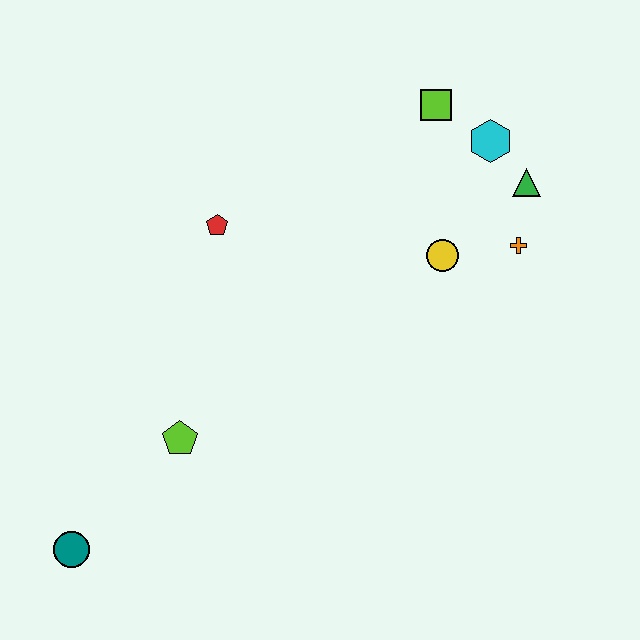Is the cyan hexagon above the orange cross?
Yes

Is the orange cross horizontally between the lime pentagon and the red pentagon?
No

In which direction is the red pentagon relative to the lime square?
The red pentagon is to the left of the lime square.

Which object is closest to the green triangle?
The cyan hexagon is closest to the green triangle.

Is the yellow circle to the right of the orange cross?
No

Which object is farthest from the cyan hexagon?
The teal circle is farthest from the cyan hexagon.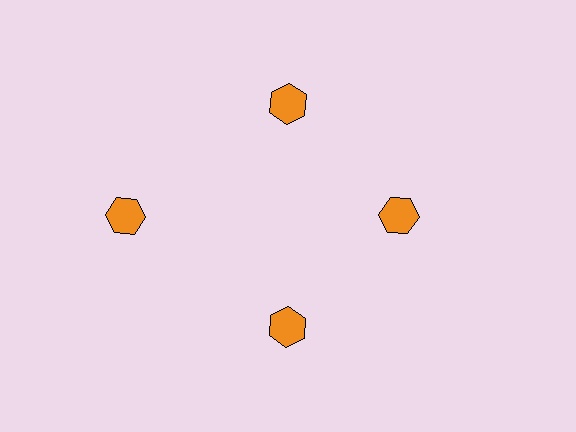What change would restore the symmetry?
The symmetry would be restored by moving it inward, back onto the ring so that all 4 hexagons sit at equal angles and equal distance from the center.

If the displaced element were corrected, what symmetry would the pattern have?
It would have 4-fold rotational symmetry — the pattern would map onto itself every 90 degrees.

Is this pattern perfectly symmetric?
No. The 4 orange hexagons are arranged in a ring, but one element near the 9 o'clock position is pushed outward from the center, breaking the 4-fold rotational symmetry.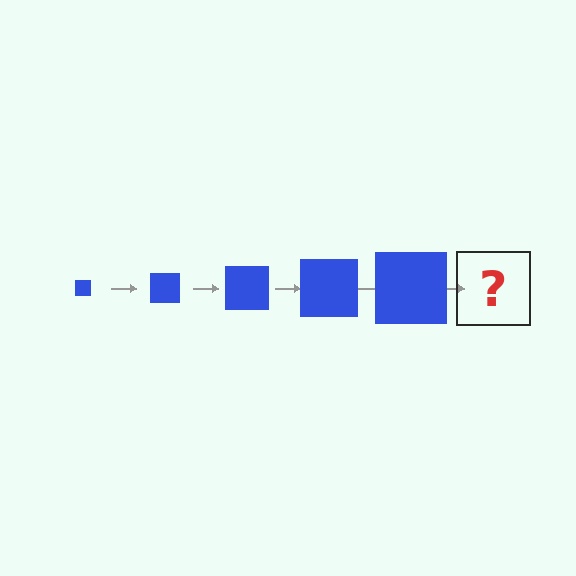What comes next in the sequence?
The next element should be a blue square, larger than the previous one.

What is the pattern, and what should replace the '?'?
The pattern is that the square gets progressively larger each step. The '?' should be a blue square, larger than the previous one.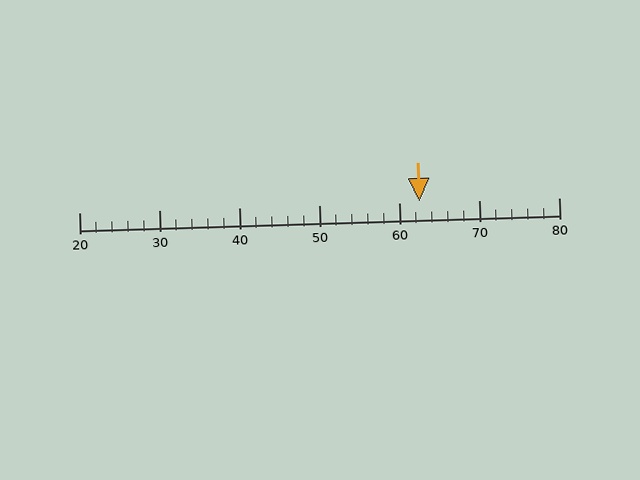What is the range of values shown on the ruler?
The ruler shows values from 20 to 80.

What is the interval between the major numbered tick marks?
The major tick marks are spaced 10 units apart.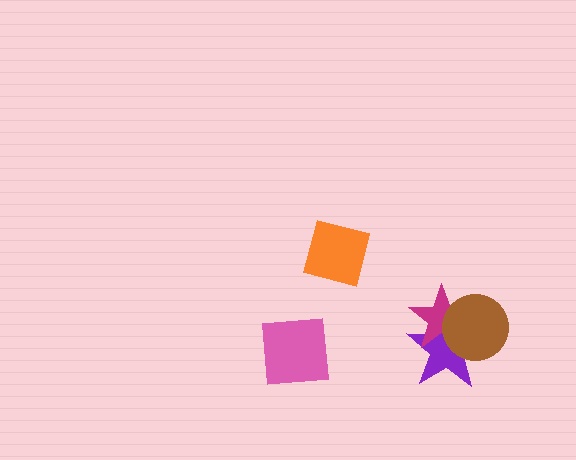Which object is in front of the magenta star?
The brown circle is in front of the magenta star.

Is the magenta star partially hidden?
Yes, it is partially covered by another shape.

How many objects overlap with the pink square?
0 objects overlap with the pink square.